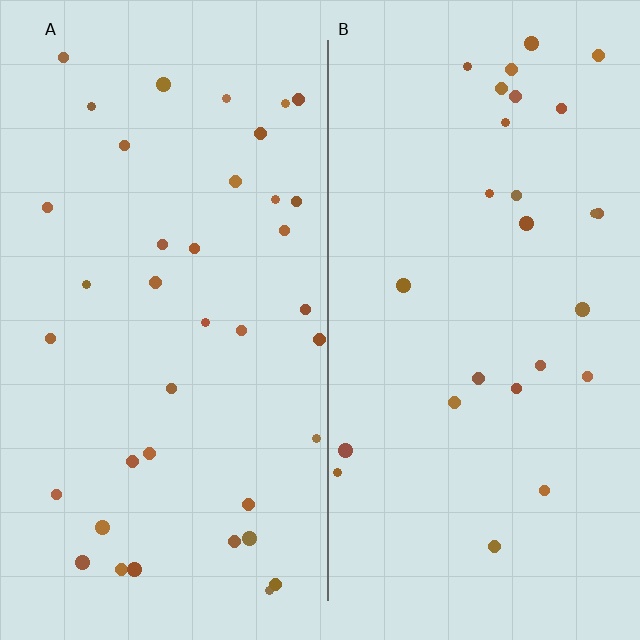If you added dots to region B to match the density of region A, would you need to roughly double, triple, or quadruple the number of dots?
Approximately double.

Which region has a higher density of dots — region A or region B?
A (the left).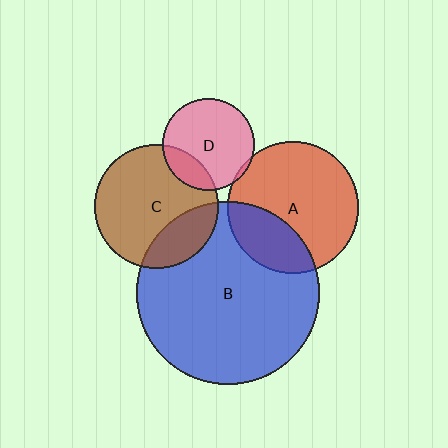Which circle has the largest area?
Circle B (blue).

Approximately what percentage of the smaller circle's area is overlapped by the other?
Approximately 30%.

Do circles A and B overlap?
Yes.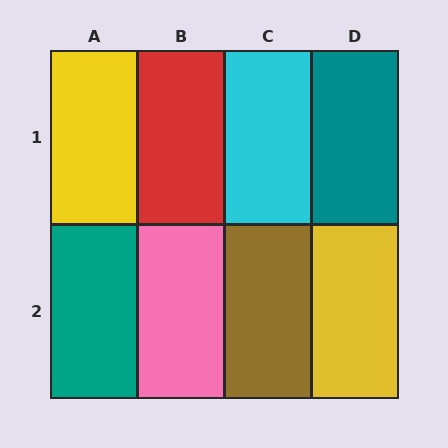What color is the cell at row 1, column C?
Cyan.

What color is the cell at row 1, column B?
Red.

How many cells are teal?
2 cells are teal.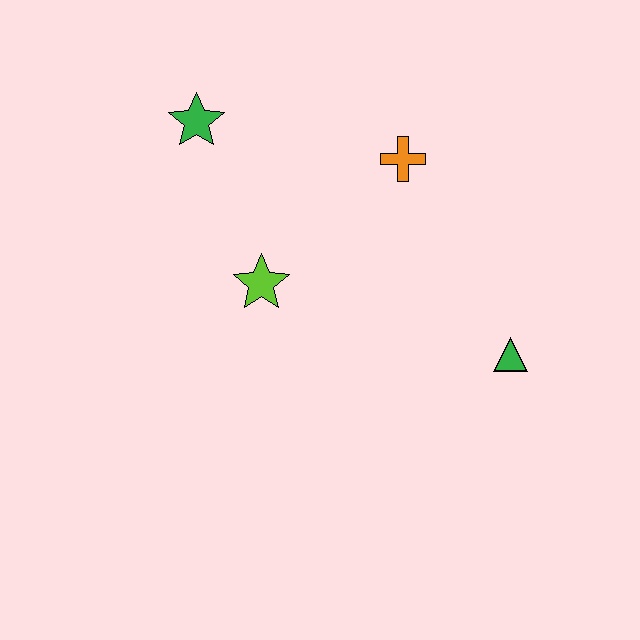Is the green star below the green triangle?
No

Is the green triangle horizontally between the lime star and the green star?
No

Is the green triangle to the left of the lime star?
No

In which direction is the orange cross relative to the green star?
The orange cross is to the right of the green star.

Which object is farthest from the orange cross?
The green triangle is farthest from the orange cross.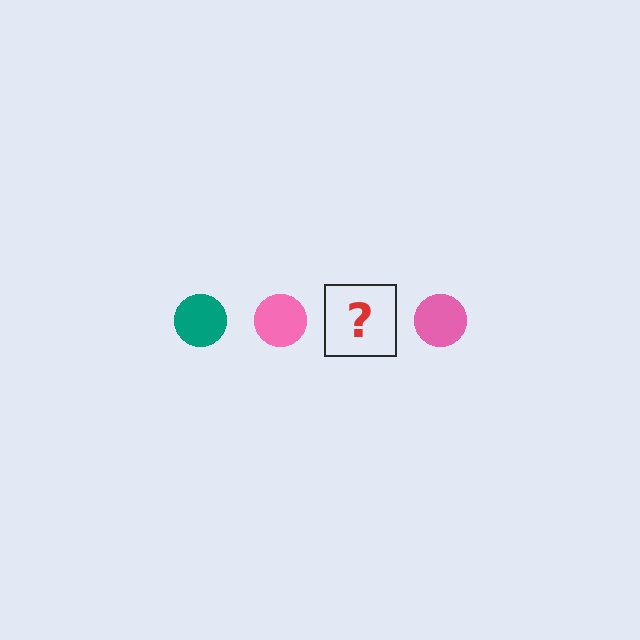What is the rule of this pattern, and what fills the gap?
The rule is that the pattern cycles through teal, pink circles. The gap should be filled with a teal circle.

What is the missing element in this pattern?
The missing element is a teal circle.